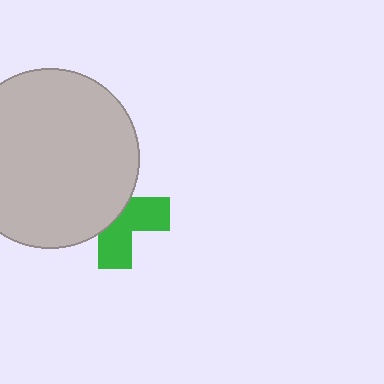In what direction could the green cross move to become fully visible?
The green cross could move toward the lower-right. That would shift it out from behind the light gray circle entirely.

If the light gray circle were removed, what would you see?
You would see the complete green cross.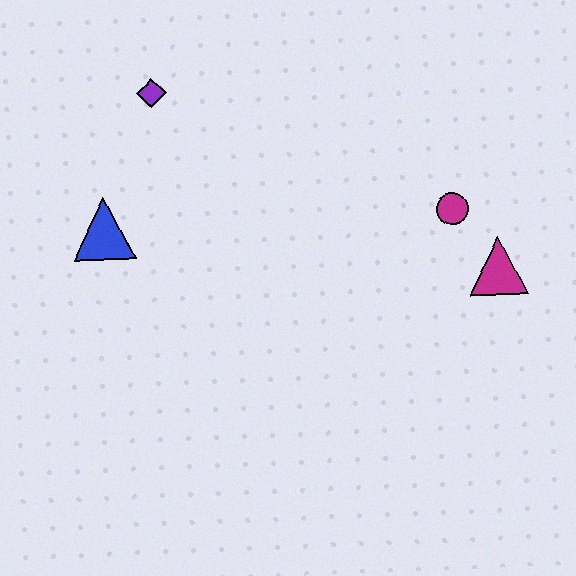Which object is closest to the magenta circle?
The magenta triangle is closest to the magenta circle.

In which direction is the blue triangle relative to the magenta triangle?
The blue triangle is to the left of the magenta triangle.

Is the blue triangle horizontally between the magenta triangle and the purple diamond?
No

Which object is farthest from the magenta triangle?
The blue triangle is farthest from the magenta triangle.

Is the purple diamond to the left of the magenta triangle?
Yes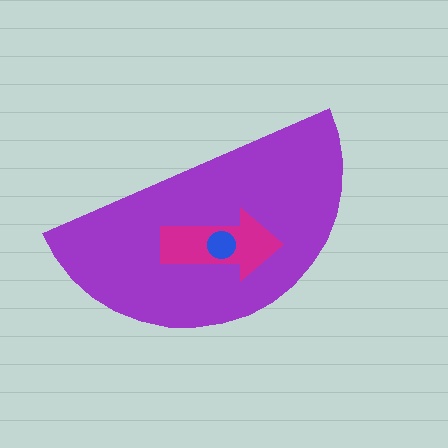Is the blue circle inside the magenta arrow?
Yes.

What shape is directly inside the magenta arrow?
The blue circle.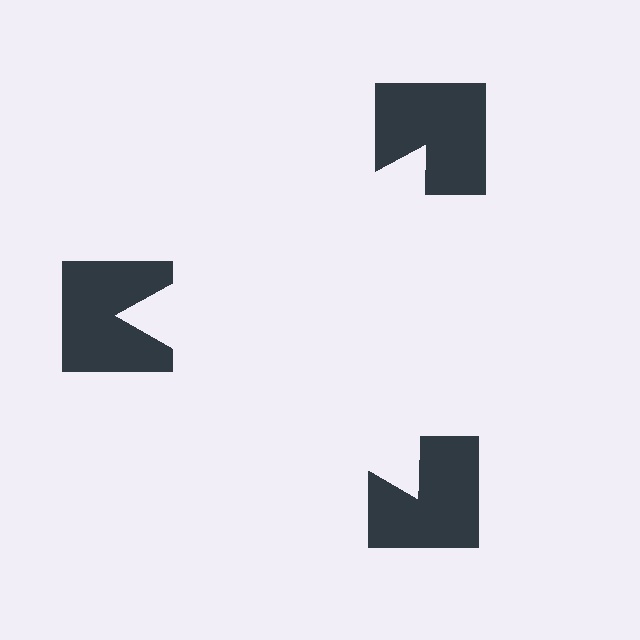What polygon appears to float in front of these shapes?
An illusory triangle — its edges are inferred from the aligned wedge cuts in the notched squares, not physically drawn.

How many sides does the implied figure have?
3 sides.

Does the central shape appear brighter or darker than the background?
It typically appears slightly brighter than the background, even though no actual brightness change is drawn.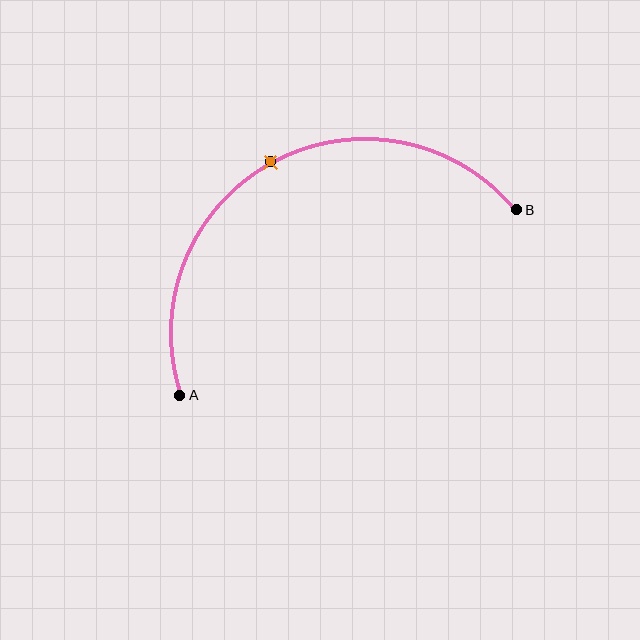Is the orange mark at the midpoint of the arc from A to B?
Yes. The orange mark lies on the arc at equal arc-length from both A and B — it is the arc midpoint.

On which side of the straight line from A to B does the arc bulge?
The arc bulges above the straight line connecting A and B.